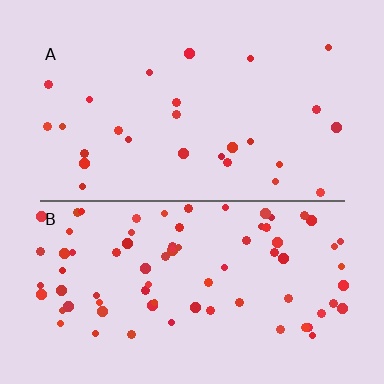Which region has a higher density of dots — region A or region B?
B (the bottom).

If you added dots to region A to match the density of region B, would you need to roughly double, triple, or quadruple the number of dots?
Approximately triple.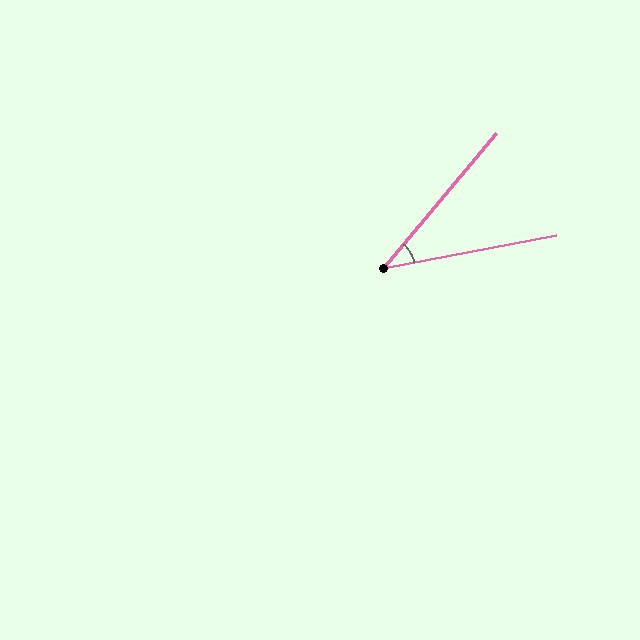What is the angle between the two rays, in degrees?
Approximately 39 degrees.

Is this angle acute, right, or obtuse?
It is acute.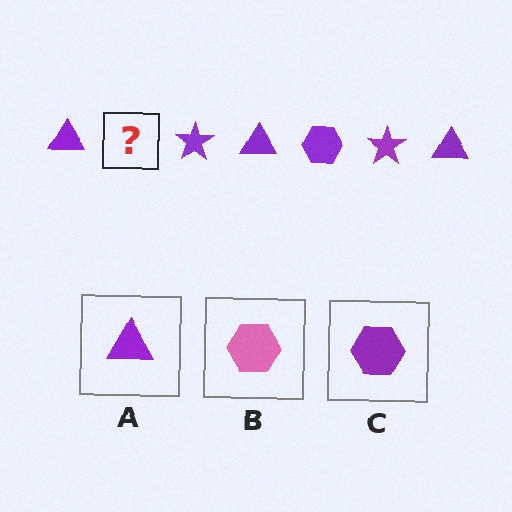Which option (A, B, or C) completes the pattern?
C.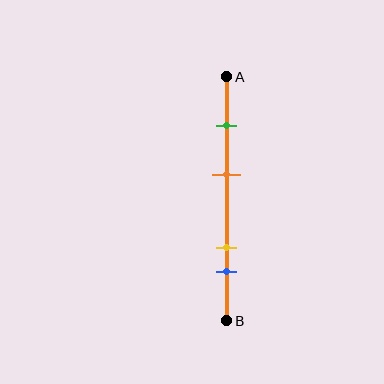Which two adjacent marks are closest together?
The yellow and blue marks are the closest adjacent pair.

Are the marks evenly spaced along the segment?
No, the marks are not evenly spaced.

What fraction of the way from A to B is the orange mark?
The orange mark is approximately 40% (0.4) of the way from A to B.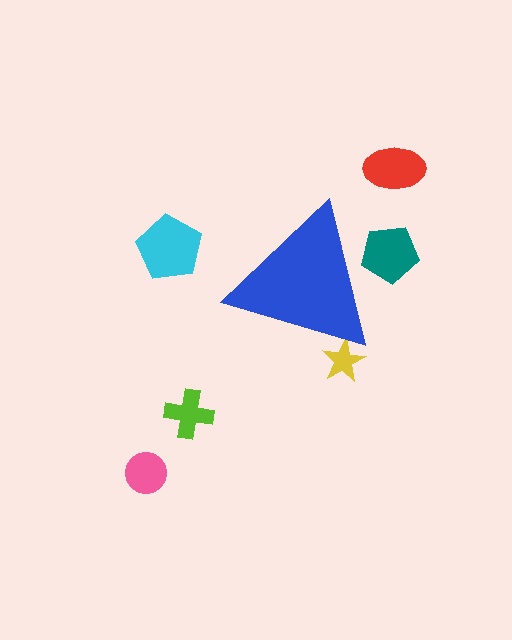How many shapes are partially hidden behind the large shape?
2 shapes are partially hidden.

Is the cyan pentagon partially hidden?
No, the cyan pentagon is fully visible.